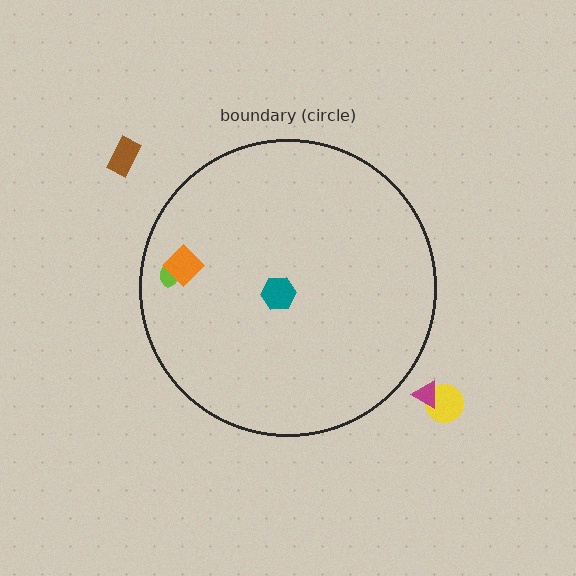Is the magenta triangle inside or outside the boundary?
Outside.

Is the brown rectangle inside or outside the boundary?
Outside.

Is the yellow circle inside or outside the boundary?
Outside.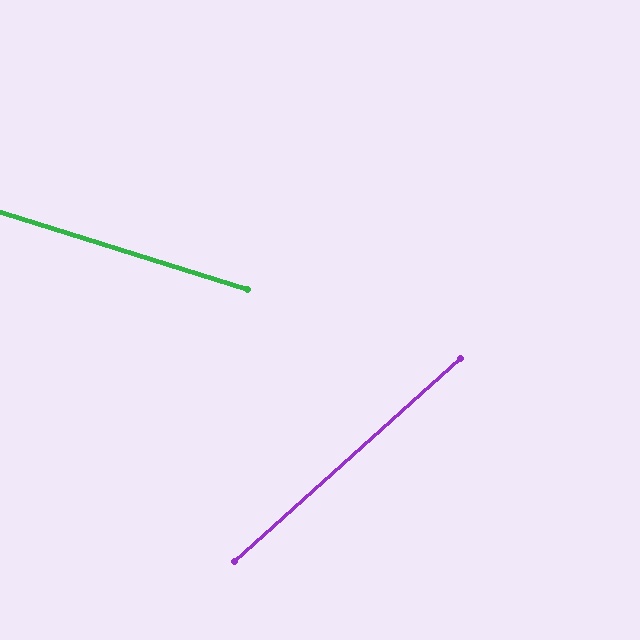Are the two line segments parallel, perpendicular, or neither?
Neither parallel nor perpendicular — they differ by about 59°.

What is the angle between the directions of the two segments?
Approximately 59 degrees.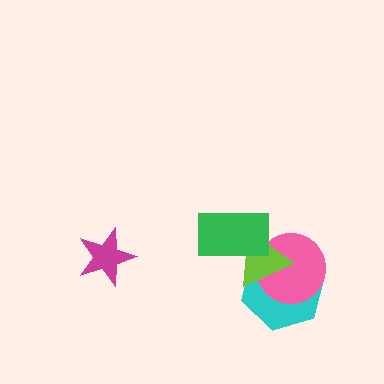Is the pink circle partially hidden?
Yes, it is partially covered by another shape.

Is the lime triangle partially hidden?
Yes, it is partially covered by another shape.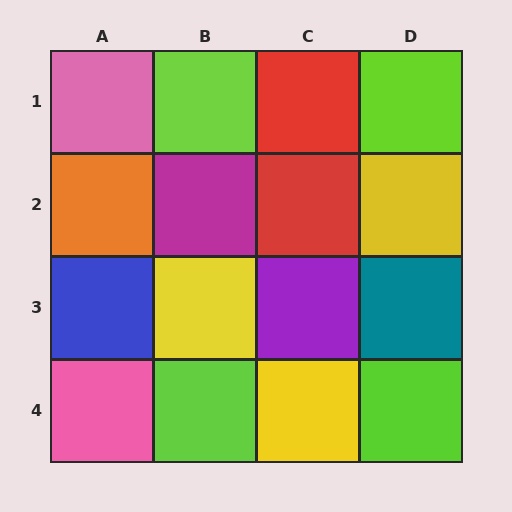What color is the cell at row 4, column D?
Lime.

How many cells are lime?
4 cells are lime.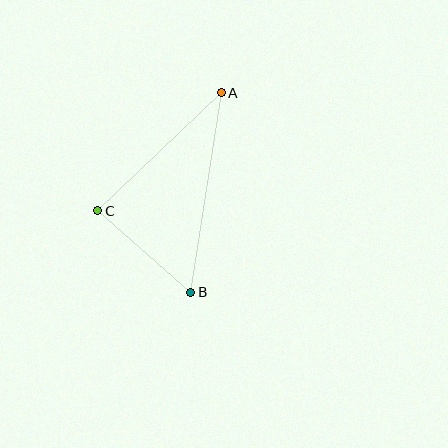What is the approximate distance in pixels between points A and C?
The distance between A and C is approximately 171 pixels.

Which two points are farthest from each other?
Points A and B are farthest from each other.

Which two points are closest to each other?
Points B and C are closest to each other.